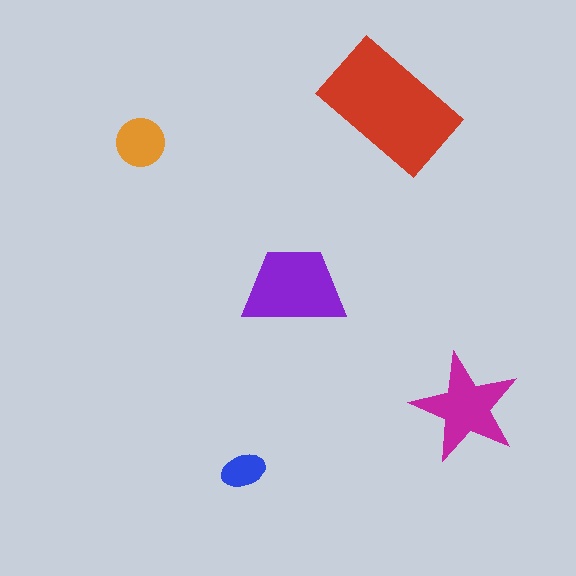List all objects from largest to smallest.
The red rectangle, the purple trapezoid, the magenta star, the orange circle, the blue ellipse.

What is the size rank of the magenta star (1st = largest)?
3rd.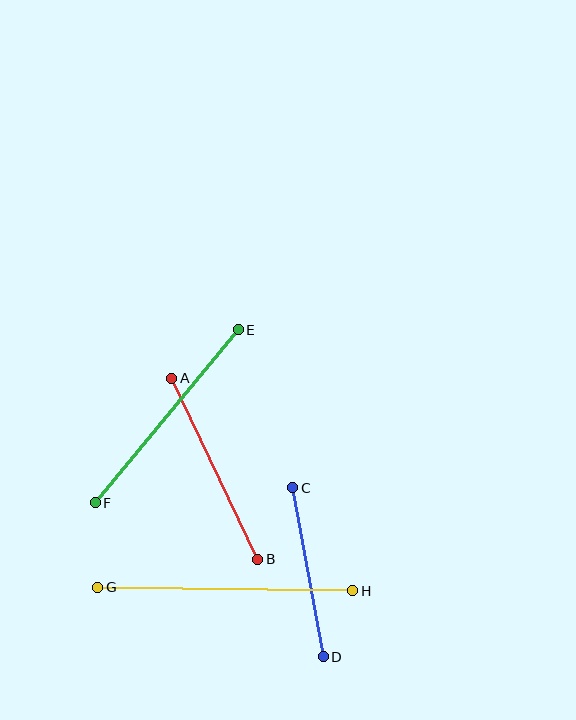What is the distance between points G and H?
The distance is approximately 255 pixels.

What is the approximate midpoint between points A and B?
The midpoint is at approximately (215, 469) pixels.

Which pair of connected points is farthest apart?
Points G and H are farthest apart.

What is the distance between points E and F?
The distance is approximately 225 pixels.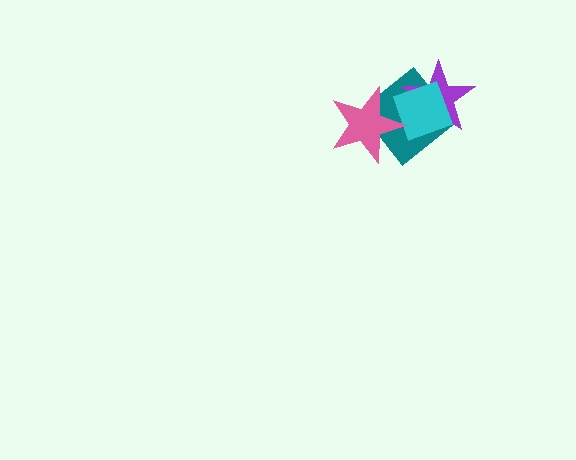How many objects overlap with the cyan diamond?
3 objects overlap with the cyan diamond.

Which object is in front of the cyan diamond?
The pink star is in front of the cyan diamond.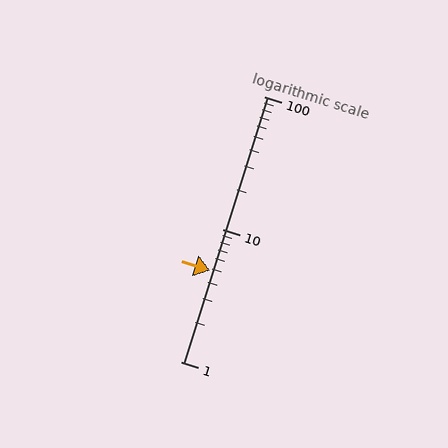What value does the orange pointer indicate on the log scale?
The pointer indicates approximately 4.9.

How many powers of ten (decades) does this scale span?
The scale spans 2 decades, from 1 to 100.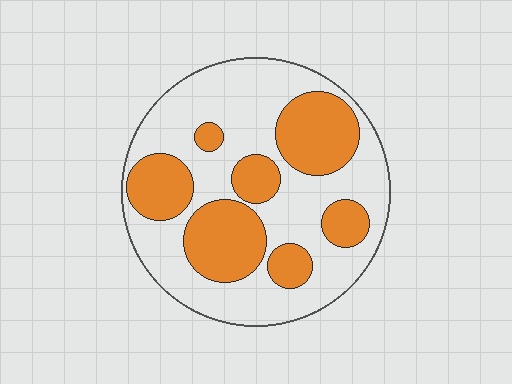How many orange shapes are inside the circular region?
7.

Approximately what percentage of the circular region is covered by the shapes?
Approximately 35%.